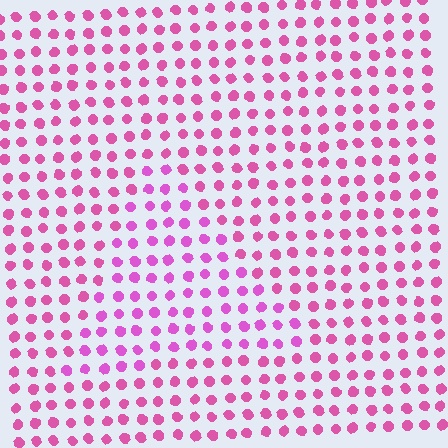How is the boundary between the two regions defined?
The boundary is defined purely by a slight shift in hue (about 19 degrees). Spacing, size, and orientation are identical on both sides.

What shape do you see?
I see a triangle.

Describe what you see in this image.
The image is filled with small pink elements in a uniform arrangement. A triangle-shaped region is visible where the elements are tinted to a slightly different hue, forming a subtle color boundary.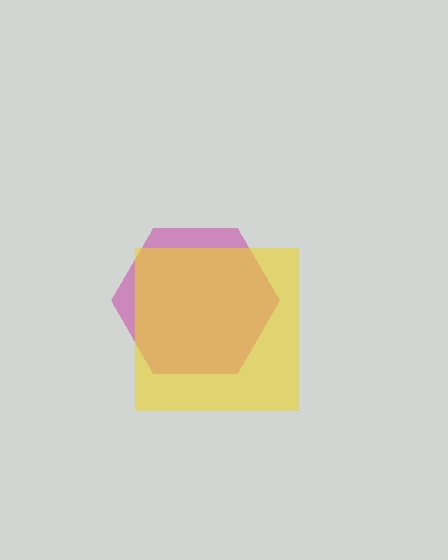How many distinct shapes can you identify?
There are 2 distinct shapes: a magenta hexagon, a yellow square.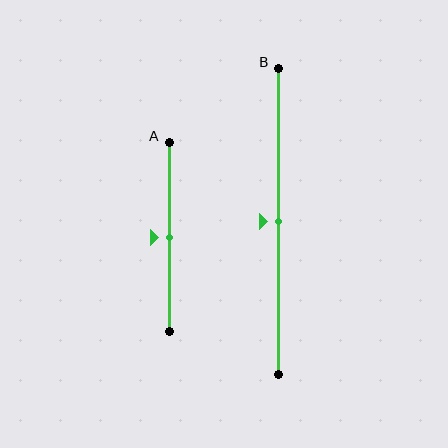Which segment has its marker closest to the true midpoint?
Segment A has its marker closest to the true midpoint.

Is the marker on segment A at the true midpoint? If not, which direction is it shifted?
Yes, the marker on segment A is at the true midpoint.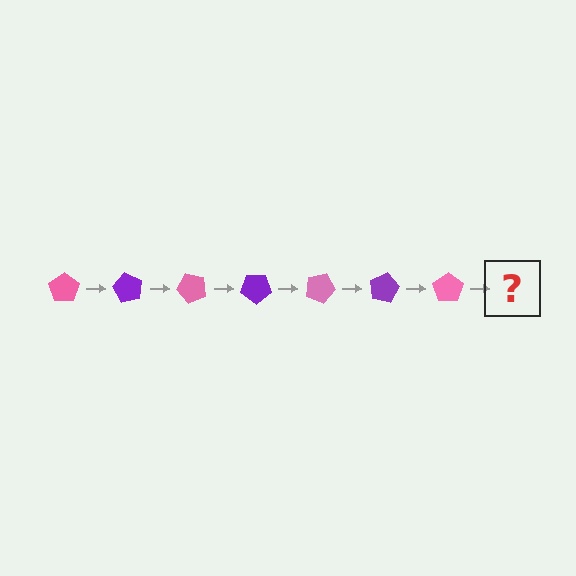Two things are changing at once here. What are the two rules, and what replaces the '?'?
The two rules are that it rotates 60 degrees each step and the color cycles through pink and purple. The '?' should be a purple pentagon, rotated 420 degrees from the start.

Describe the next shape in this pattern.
It should be a purple pentagon, rotated 420 degrees from the start.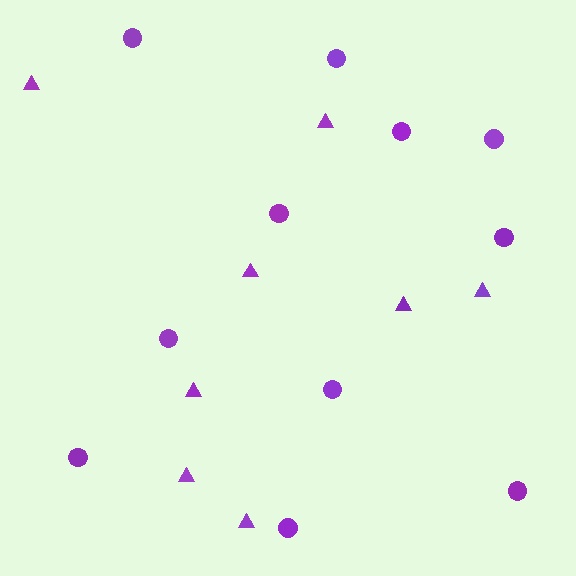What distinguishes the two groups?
There are 2 groups: one group of circles (11) and one group of triangles (8).